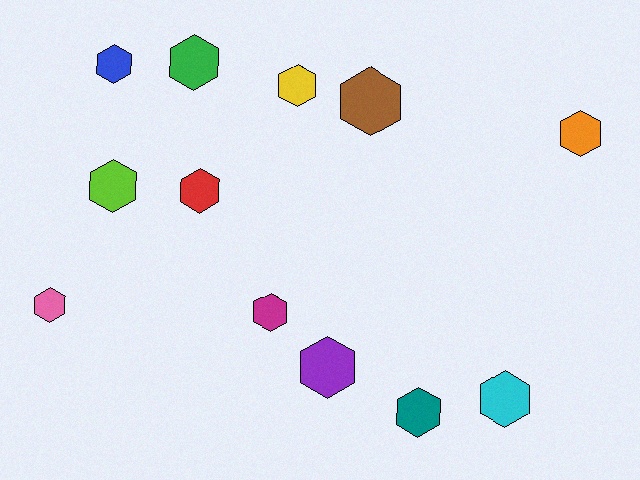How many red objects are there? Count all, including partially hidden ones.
There is 1 red object.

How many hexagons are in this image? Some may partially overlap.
There are 12 hexagons.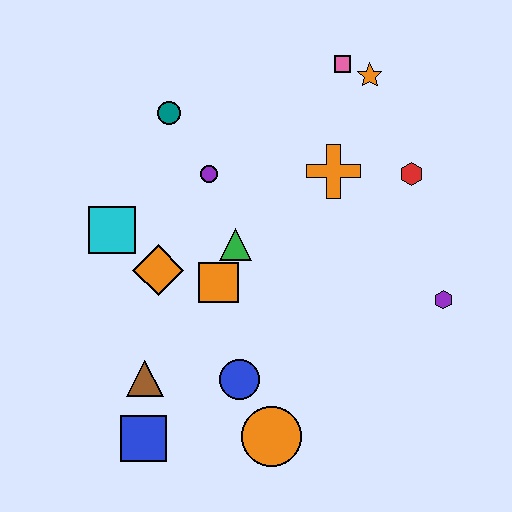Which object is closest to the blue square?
The brown triangle is closest to the blue square.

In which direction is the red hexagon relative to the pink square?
The red hexagon is below the pink square.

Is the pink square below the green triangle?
No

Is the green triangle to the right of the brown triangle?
Yes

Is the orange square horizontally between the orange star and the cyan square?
Yes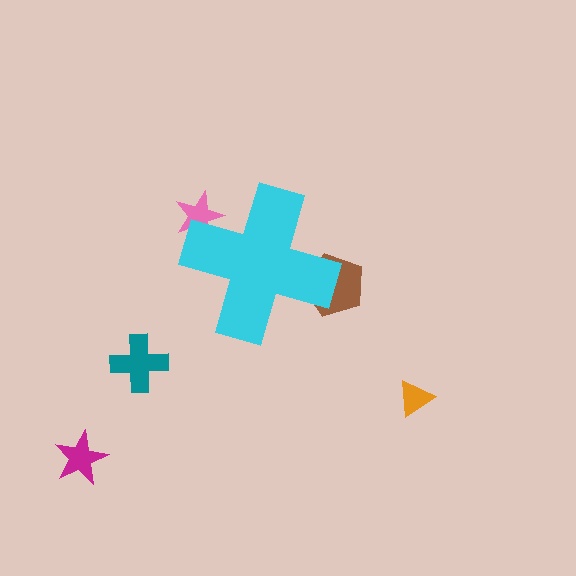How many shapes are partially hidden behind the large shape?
2 shapes are partially hidden.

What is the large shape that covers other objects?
A cyan cross.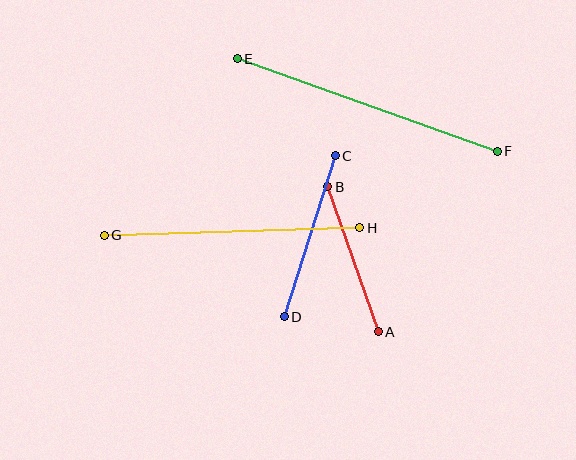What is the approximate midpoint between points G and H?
The midpoint is at approximately (232, 231) pixels.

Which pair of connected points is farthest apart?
Points E and F are farthest apart.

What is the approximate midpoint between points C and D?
The midpoint is at approximately (310, 236) pixels.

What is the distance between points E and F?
The distance is approximately 276 pixels.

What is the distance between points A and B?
The distance is approximately 153 pixels.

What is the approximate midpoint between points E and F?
The midpoint is at approximately (367, 105) pixels.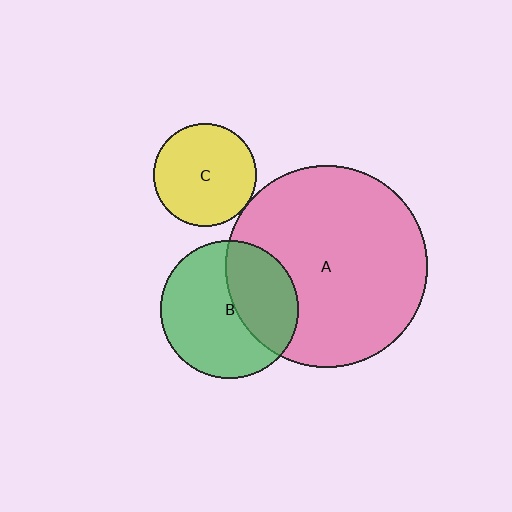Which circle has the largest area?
Circle A (pink).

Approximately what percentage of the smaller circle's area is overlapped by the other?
Approximately 40%.